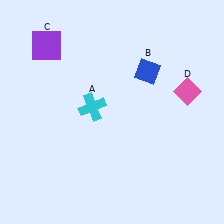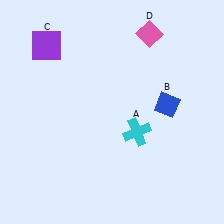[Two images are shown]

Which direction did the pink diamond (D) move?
The pink diamond (D) moved up.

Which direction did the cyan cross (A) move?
The cyan cross (A) moved right.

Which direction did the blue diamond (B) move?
The blue diamond (B) moved down.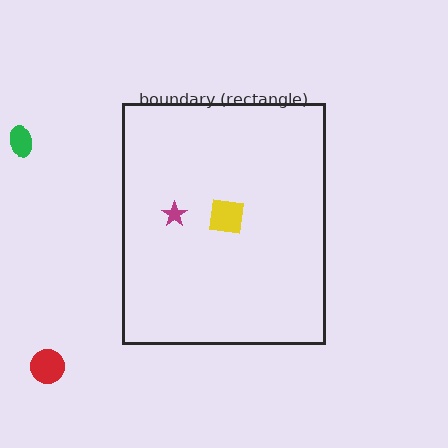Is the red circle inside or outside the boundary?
Outside.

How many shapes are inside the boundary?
2 inside, 2 outside.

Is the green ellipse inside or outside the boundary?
Outside.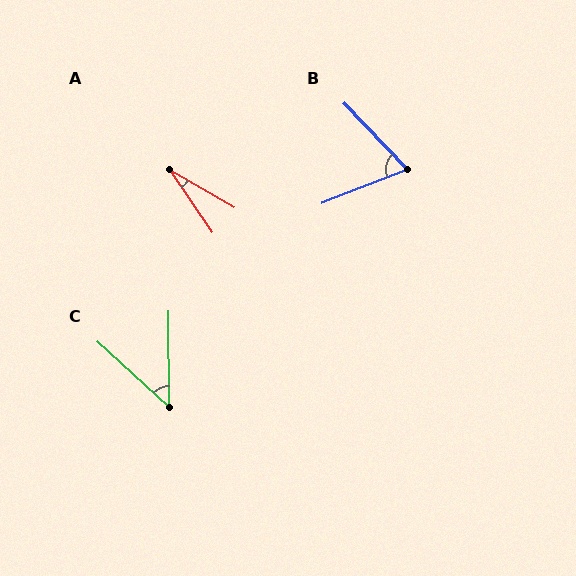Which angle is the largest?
B, at approximately 68 degrees.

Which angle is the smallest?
A, at approximately 26 degrees.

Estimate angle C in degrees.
Approximately 47 degrees.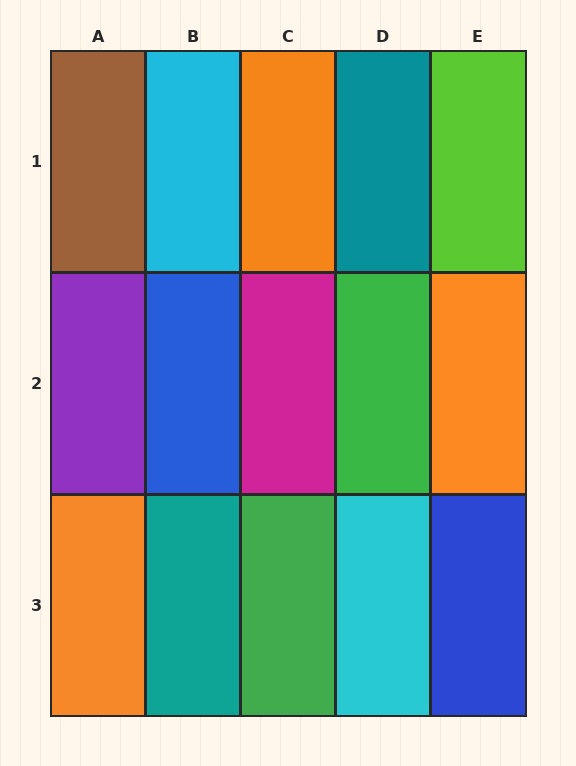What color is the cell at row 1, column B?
Cyan.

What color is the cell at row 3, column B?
Teal.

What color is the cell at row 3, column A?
Orange.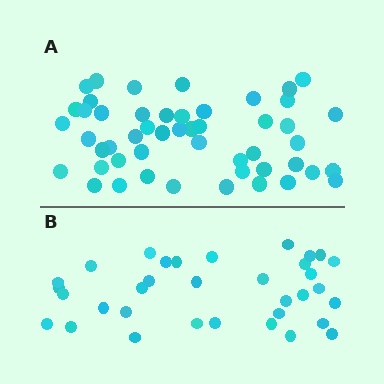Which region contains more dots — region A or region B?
Region A (the top region) has more dots.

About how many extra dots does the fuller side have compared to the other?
Region A has approximately 15 more dots than region B.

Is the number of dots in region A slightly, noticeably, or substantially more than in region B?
Region A has substantially more. The ratio is roughly 1.5 to 1.